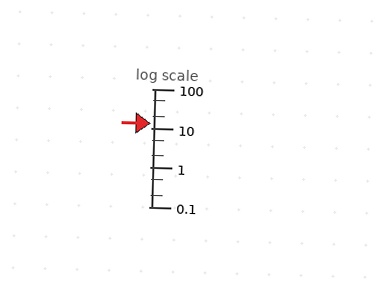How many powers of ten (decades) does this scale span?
The scale spans 3 decades, from 0.1 to 100.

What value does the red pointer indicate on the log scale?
The pointer indicates approximately 13.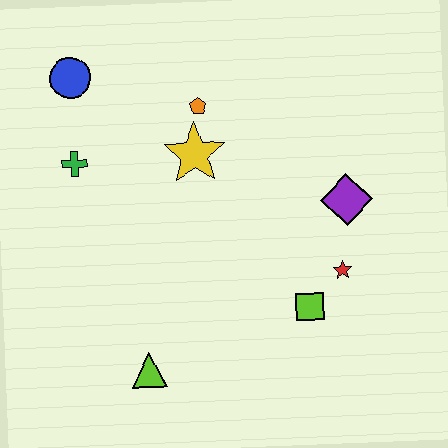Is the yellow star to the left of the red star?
Yes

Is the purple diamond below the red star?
No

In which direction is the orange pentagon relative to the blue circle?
The orange pentagon is to the right of the blue circle.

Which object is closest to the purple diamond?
The red star is closest to the purple diamond.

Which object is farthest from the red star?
The blue circle is farthest from the red star.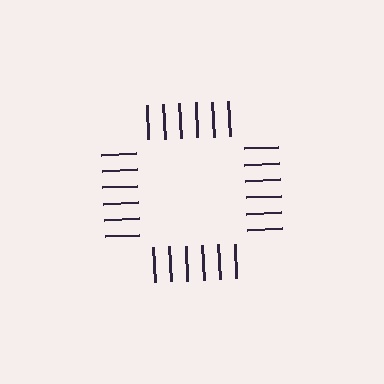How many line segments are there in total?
24 — 6 along each of the 4 edges.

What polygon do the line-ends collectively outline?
An illusory square — the line segments terminate on its edges but no continuous stroke is drawn.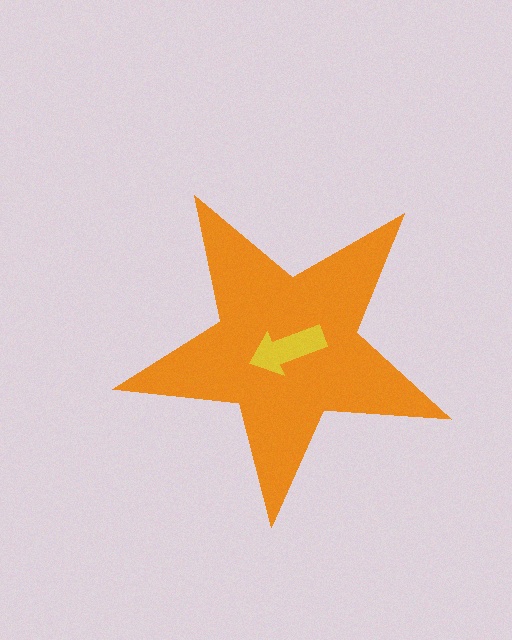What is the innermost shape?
The yellow arrow.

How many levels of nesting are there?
2.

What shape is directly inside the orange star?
The yellow arrow.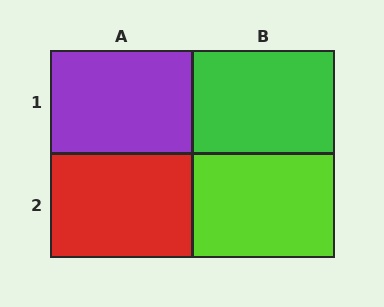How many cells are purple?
1 cell is purple.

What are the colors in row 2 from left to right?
Red, lime.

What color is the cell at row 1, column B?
Green.